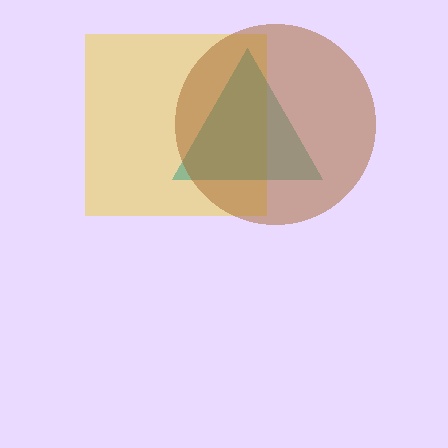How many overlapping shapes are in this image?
There are 3 overlapping shapes in the image.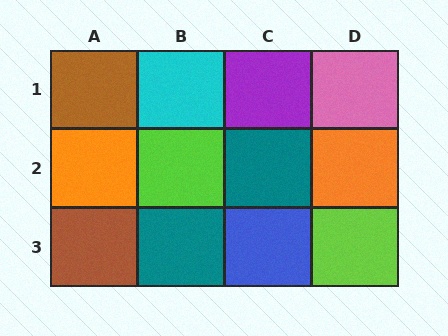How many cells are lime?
2 cells are lime.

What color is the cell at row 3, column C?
Blue.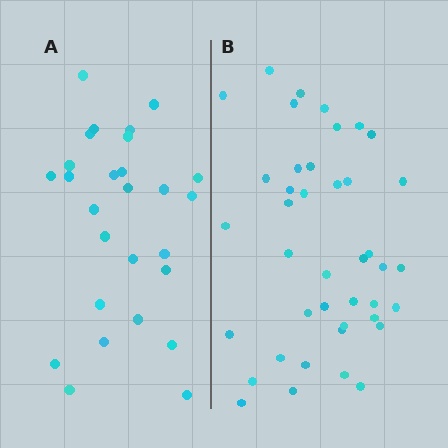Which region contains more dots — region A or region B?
Region B (the right region) has more dots.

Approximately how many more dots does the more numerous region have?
Region B has approximately 15 more dots than region A.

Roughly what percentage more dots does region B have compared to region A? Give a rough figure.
About 50% more.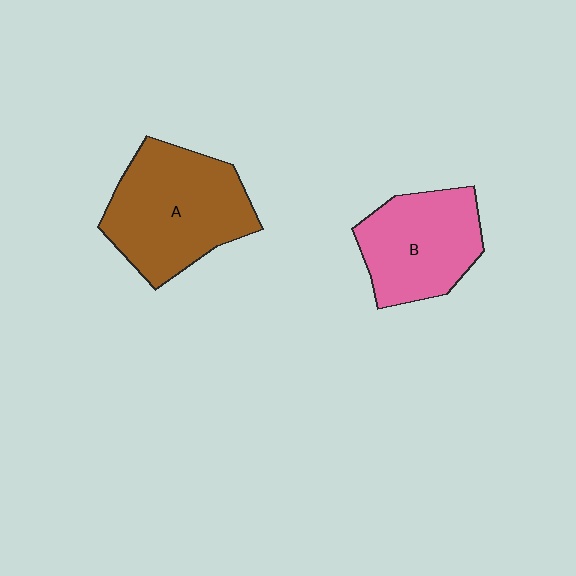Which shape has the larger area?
Shape A (brown).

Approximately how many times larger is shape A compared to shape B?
Approximately 1.3 times.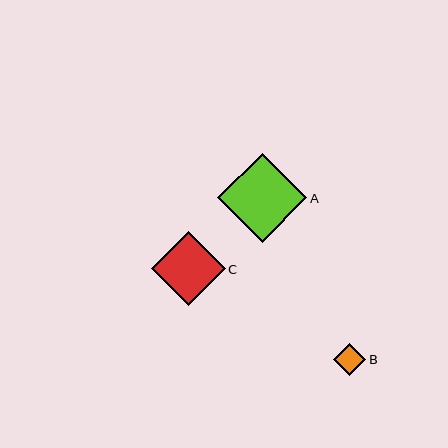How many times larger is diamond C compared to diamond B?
Diamond C is approximately 2.3 times the size of diamond B.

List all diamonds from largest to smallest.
From largest to smallest: A, C, B.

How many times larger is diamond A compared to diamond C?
Diamond A is approximately 1.2 times the size of diamond C.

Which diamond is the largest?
Diamond A is the largest with a size of approximately 89 pixels.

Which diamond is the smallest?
Diamond B is the smallest with a size of approximately 33 pixels.